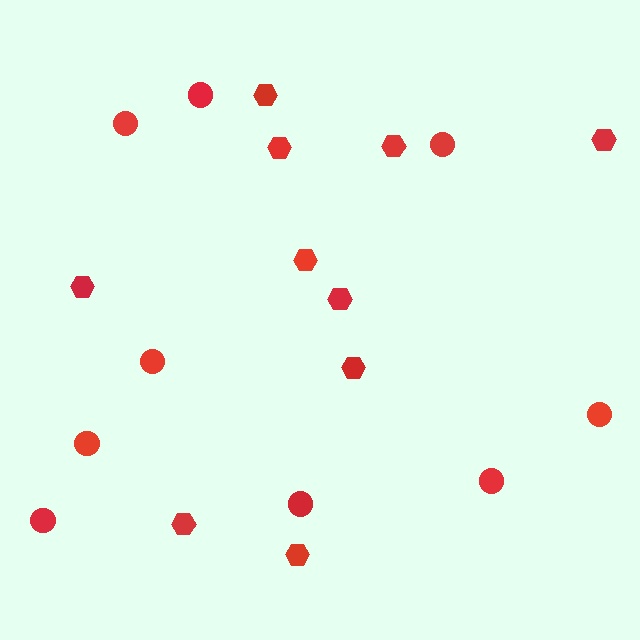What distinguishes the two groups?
There are 2 groups: one group of circles (9) and one group of hexagons (10).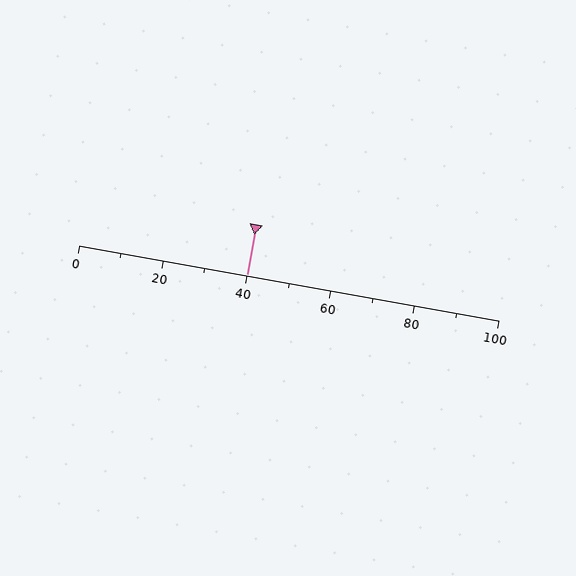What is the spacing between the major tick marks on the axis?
The major ticks are spaced 20 apart.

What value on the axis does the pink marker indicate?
The marker indicates approximately 40.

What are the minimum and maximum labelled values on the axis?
The axis runs from 0 to 100.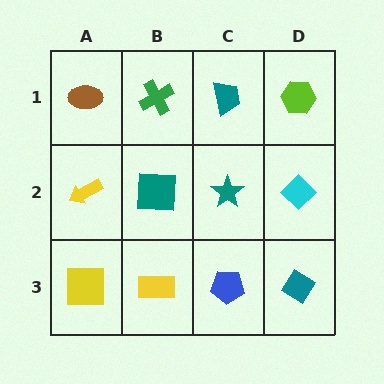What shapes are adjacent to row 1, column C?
A teal star (row 2, column C), a green cross (row 1, column B), a lime hexagon (row 1, column D).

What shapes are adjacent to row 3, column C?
A teal star (row 2, column C), a yellow rectangle (row 3, column B), a teal diamond (row 3, column D).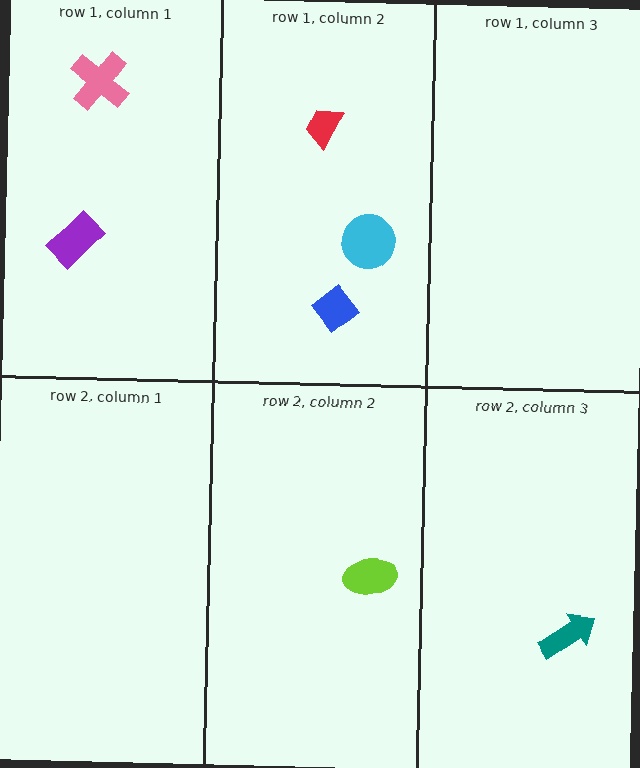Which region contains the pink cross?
The row 1, column 1 region.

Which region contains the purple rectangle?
The row 1, column 1 region.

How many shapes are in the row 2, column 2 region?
1.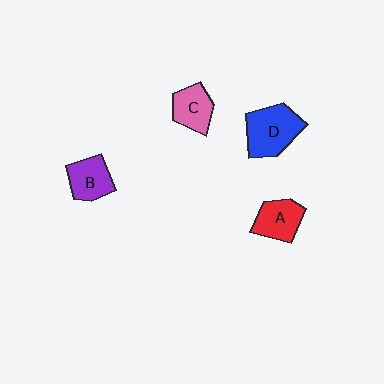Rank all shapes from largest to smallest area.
From largest to smallest: D (blue), A (red), B (purple), C (pink).